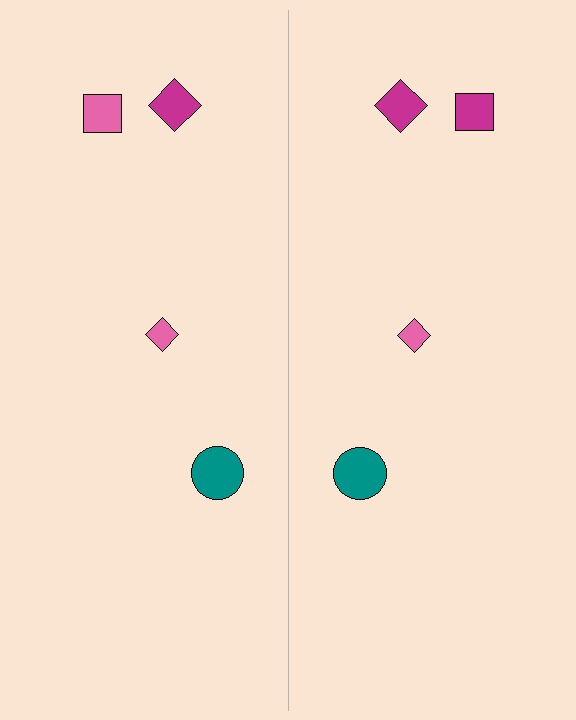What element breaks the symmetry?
The magenta square on the right side breaks the symmetry — its mirror counterpart is pink.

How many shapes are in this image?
There are 8 shapes in this image.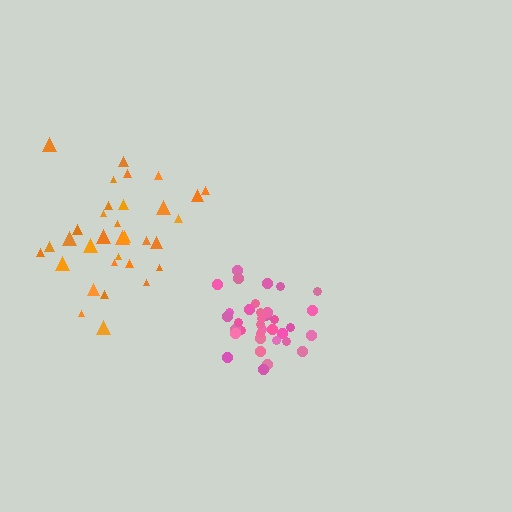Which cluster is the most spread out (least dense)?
Orange.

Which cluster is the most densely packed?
Pink.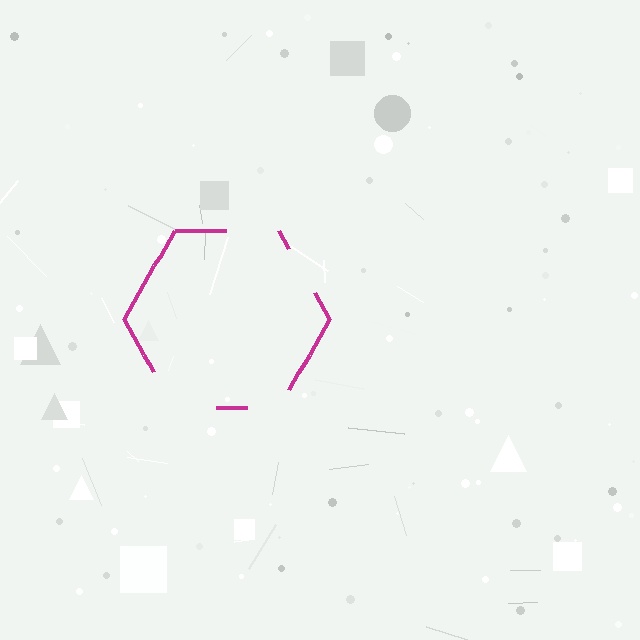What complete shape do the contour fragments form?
The contour fragments form a hexagon.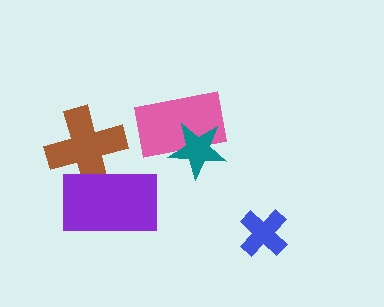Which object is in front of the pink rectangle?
The teal star is in front of the pink rectangle.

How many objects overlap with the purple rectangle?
1 object overlaps with the purple rectangle.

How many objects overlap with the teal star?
1 object overlaps with the teal star.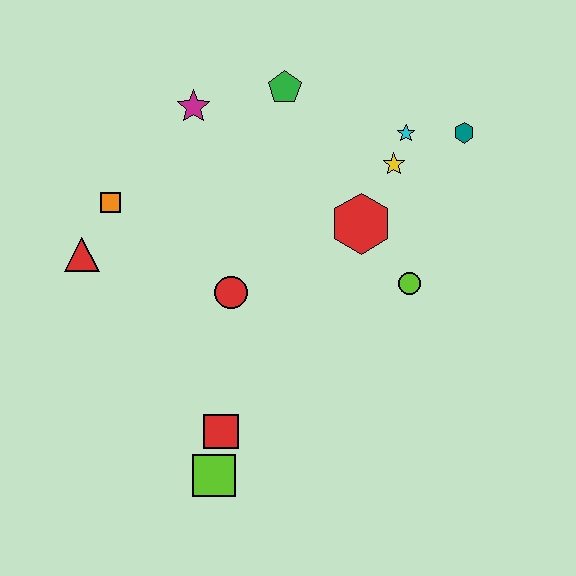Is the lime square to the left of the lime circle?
Yes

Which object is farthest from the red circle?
The teal hexagon is farthest from the red circle.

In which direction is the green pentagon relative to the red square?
The green pentagon is above the red square.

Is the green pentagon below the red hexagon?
No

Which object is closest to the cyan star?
The yellow star is closest to the cyan star.